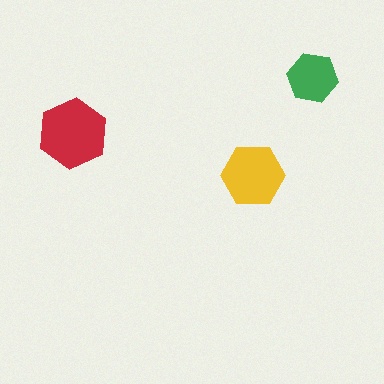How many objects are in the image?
There are 3 objects in the image.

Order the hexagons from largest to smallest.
the red one, the yellow one, the green one.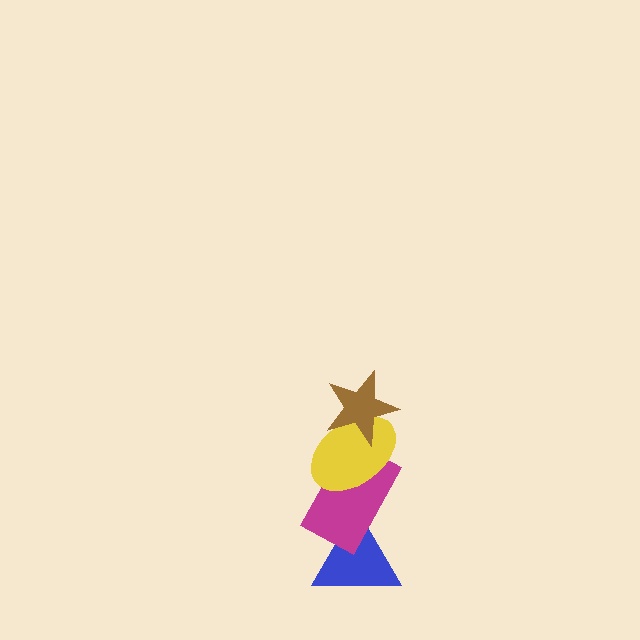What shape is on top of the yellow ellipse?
The brown star is on top of the yellow ellipse.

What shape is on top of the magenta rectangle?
The yellow ellipse is on top of the magenta rectangle.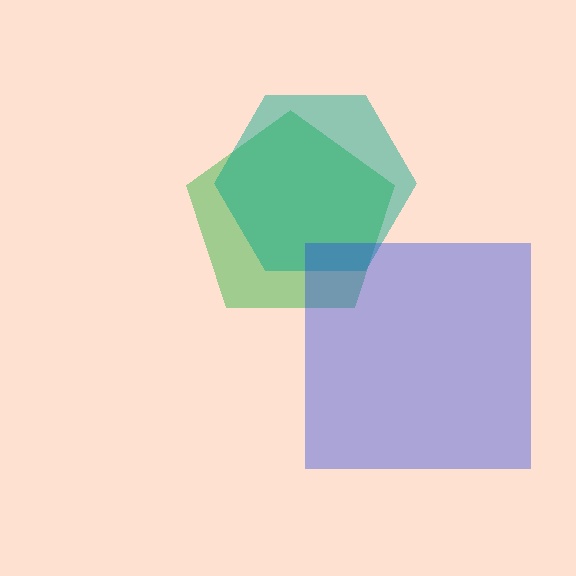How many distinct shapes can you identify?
There are 3 distinct shapes: a green pentagon, a teal hexagon, a blue square.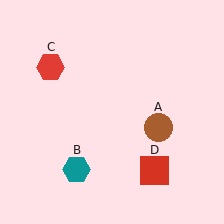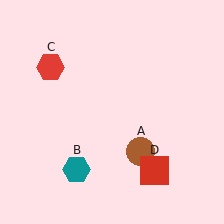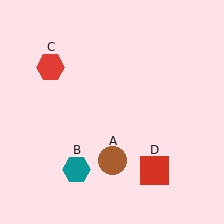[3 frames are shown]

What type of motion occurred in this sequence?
The brown circle (object A) rotated clockwise around the center of the scene.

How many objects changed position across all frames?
1 object changed position: brown circle (object A).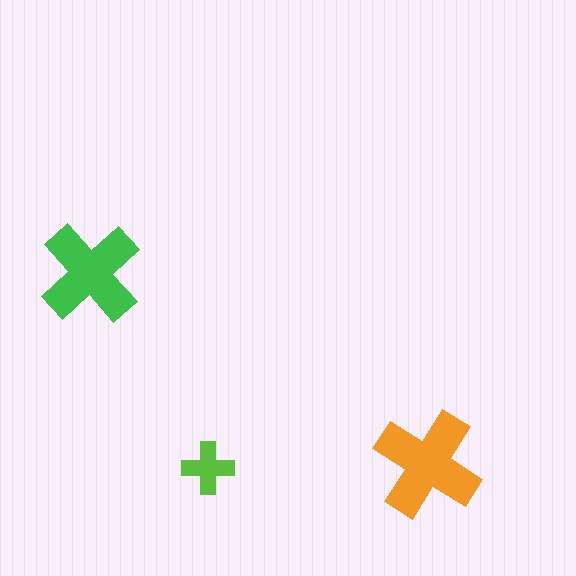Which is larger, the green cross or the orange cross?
The orange one.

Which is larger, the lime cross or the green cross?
The green one.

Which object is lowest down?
The lime cross is bottommost.